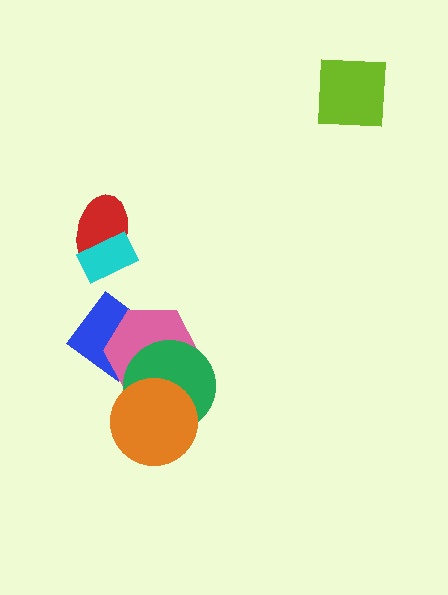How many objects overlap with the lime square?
0 objects overlap with the lime square.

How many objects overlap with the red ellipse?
1 object overlaps with the red ellipse.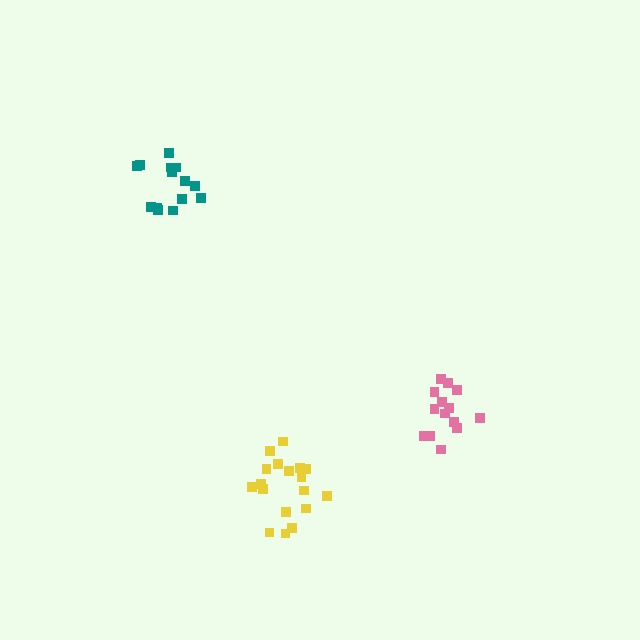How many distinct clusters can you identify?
There are 3 distinct clusters.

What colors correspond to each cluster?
The clusters are colored: pink, teal, yellow.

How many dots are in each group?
Group 1: 14 dots, Group 2: 14 dots, Group 3: 18 dots (46 total).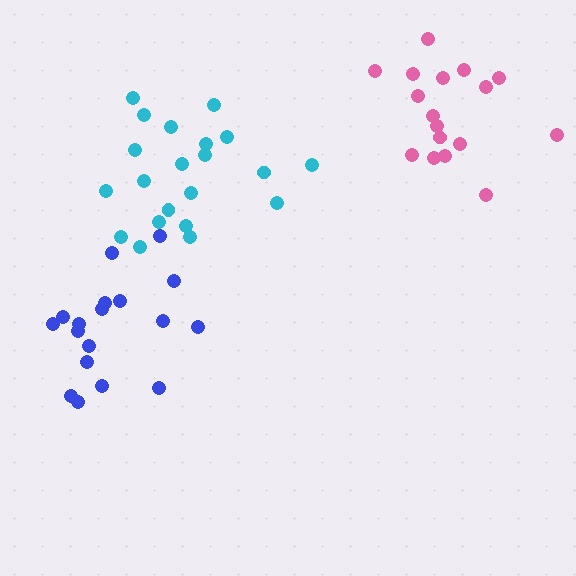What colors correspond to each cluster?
The clusters are colored: cyan, blue, pink.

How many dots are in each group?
Group 1: 21 dots, Group 2: 18 dots, Group 3: 17 dots (56 total).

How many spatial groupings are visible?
There are 3 spatial groupings.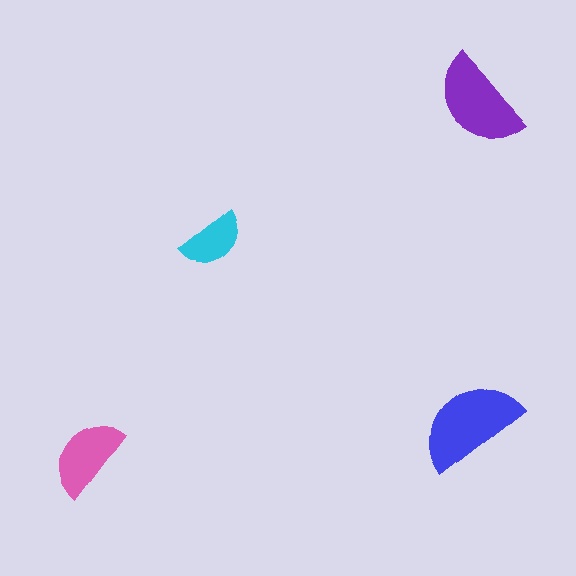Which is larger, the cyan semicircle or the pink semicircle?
The pink one.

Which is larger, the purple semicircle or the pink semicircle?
The purple one.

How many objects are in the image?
There are 4 objects in the image.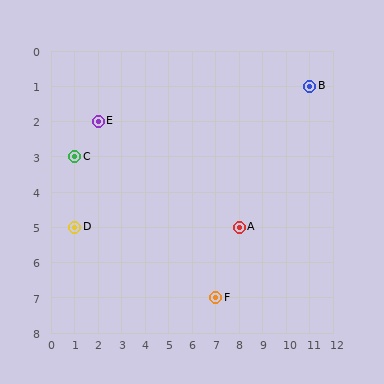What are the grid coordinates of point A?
Point A is at grid coordinates (8, 5).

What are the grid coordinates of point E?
Point E is at grid coordinates (2, 2).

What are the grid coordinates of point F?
Point F is at grid coordinates (7, 7).